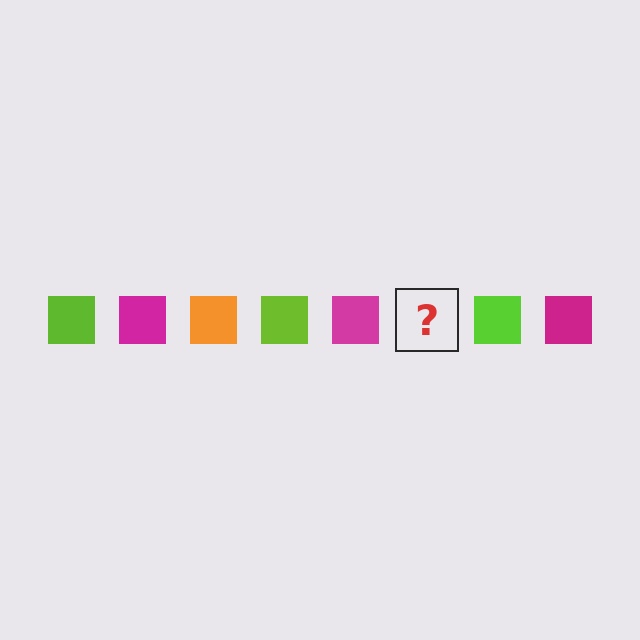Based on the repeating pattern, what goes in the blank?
The blank should be an orange square.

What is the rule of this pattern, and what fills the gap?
The rule is that the pattern cycles through lime, magenta, orange squares. The gap should be filled with an orange square.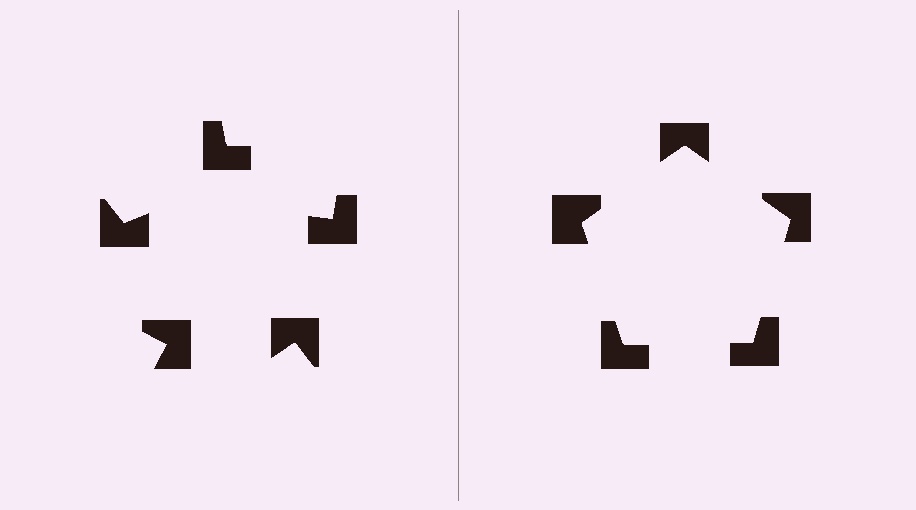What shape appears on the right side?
An illusory pentagon.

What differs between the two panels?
The notched squares are positioned identically on both sides; only the wedge orientations differ. On the right they align to a pentagon; on the left they are misaligned.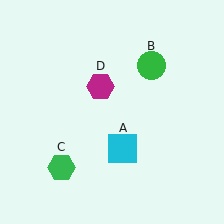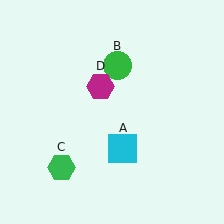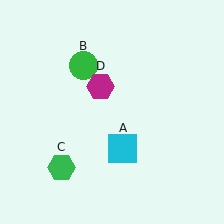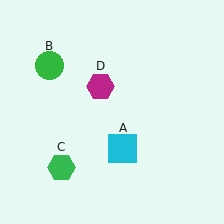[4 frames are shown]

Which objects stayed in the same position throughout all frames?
Cyan square (object A) and green hexagon (object C) and magenta hexagon (object D) remained stationary.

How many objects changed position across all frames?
1 object changed position: green circle (object B).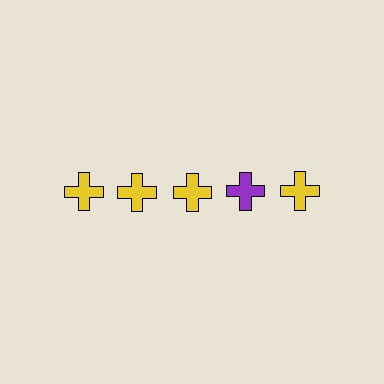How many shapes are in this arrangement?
There are 5 shapes arranged in a grid pattern.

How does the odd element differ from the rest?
It has a different color: purple instead of yellow.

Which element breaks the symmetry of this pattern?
The purple cross in the top row, second from right column breaks the symmetry. All other shapes are yellow crosses.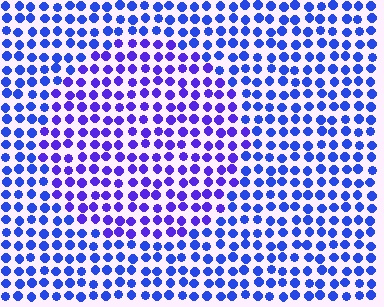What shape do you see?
I see a circle.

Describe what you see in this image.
The image is filled with small blue elements in a uniform arrangement. A circle-shaped region is visible where the elements are tinted to a slightly different hue, forming a subtle color boundary.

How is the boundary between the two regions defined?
The boundary is defined purely by a slight shift in hue (about 27 degrees). Spacing, size, and orientation are identical on both sides.